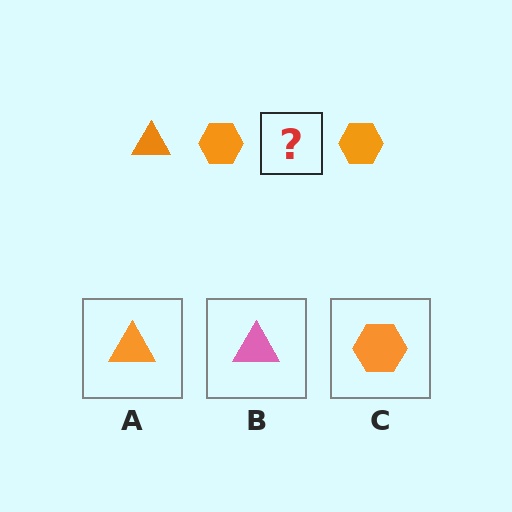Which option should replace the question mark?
Option A.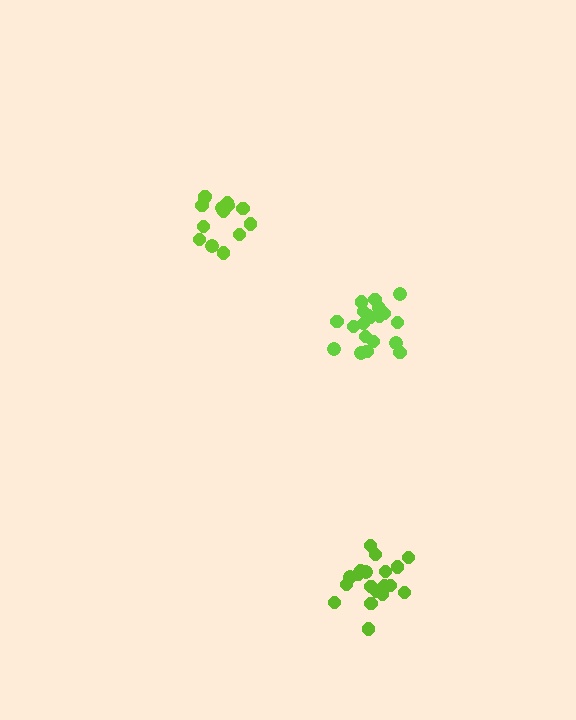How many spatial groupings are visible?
There are 3 spatial groupings.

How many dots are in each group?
Group 1: 20 dots, Group 2: 14 dots, Group 3: 19 dots (53 total).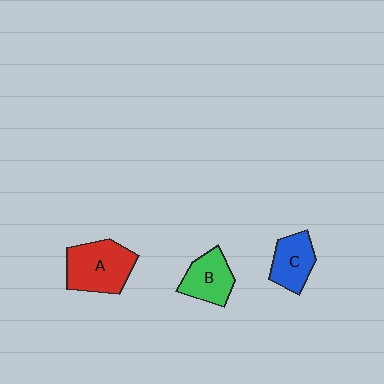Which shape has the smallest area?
Shape C (blue).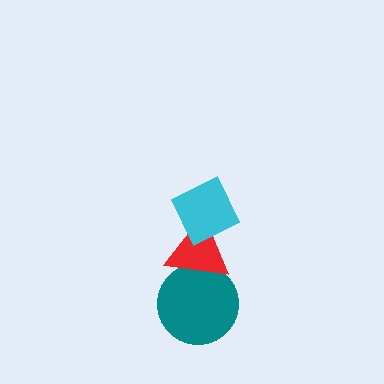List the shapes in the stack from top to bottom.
From top to bottom: the cyan diamond, the red triangle, the teal circle.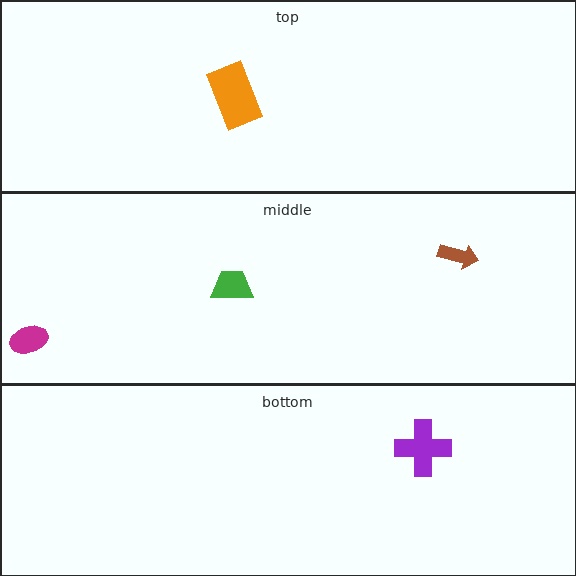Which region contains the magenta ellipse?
The middle region.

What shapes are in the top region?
The orange rectangle.